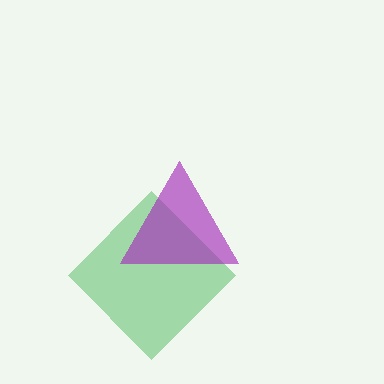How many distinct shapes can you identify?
There are 2 distinct shapes: a green diamond, a purple triangle.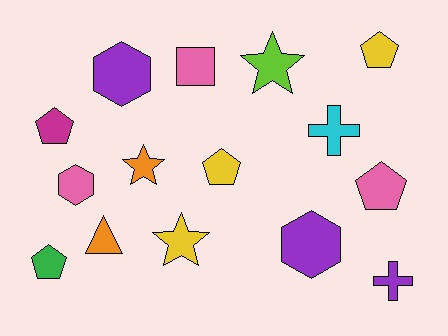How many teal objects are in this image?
There are no teal objects.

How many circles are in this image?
There are no circles.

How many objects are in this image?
There are 15 objects.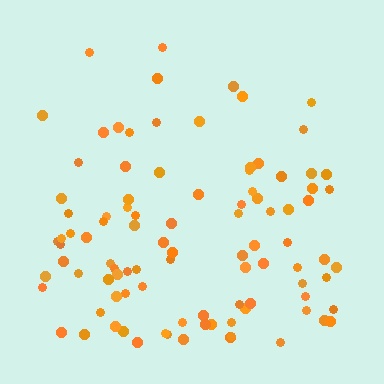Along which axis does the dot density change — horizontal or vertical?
Vertical.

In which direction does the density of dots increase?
From top to bottom, with the bottom side densest.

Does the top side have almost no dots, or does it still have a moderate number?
Still a moderate number, just noticeably fewer than the bottom.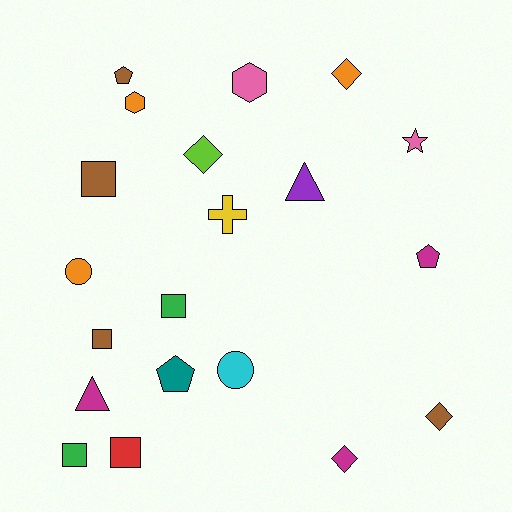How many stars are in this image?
There is 1 star.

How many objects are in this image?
There are 20 objects.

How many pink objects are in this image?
There are 2 pink objects.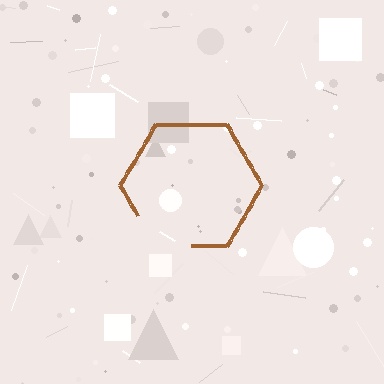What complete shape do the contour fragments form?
The contour fragments form a hexagon.